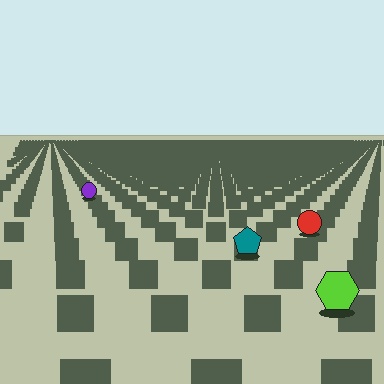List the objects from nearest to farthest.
From nearest to farthest: the lime hexagon, the teal pentagon, the red circle, the purple circle.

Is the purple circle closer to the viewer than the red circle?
No. The red circle is closer — you can tell from the texture gradient: the ground texture is coarser near it.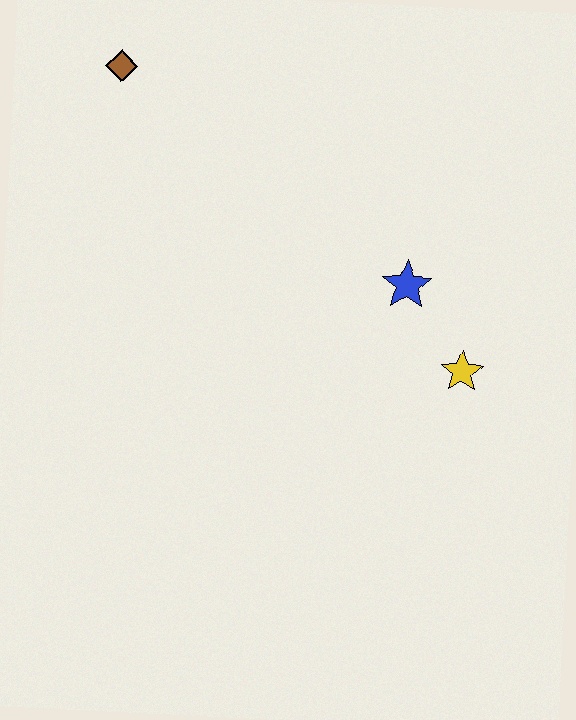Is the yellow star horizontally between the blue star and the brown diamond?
No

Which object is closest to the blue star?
The yellow star is closest to the blue star.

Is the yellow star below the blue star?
Yes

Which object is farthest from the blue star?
The brown diamond is farthest from the blue star.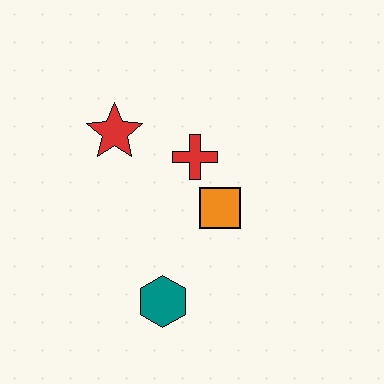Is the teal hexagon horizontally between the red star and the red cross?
Yes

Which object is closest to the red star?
The red cross is closest to the red star.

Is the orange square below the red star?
Yes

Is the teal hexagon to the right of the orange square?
No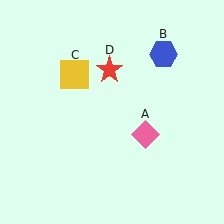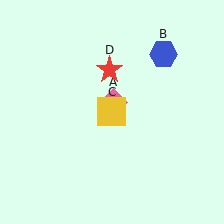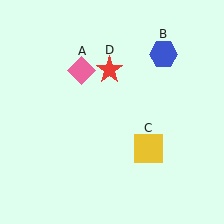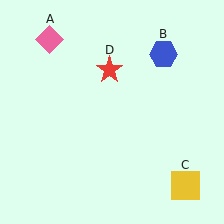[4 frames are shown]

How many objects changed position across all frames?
2 objects changed position: pink diamond (object A), yellow square (object C).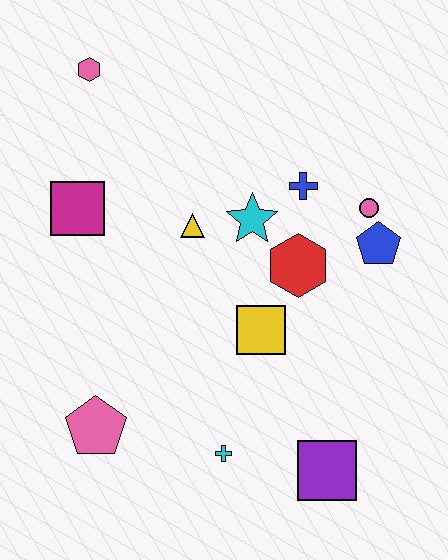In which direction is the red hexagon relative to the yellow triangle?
The red hexagon is to the right of the yellow triangle.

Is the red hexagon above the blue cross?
No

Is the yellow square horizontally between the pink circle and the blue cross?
No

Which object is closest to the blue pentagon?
The pink circle is closest to the blue pentagon.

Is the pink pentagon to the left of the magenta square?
No